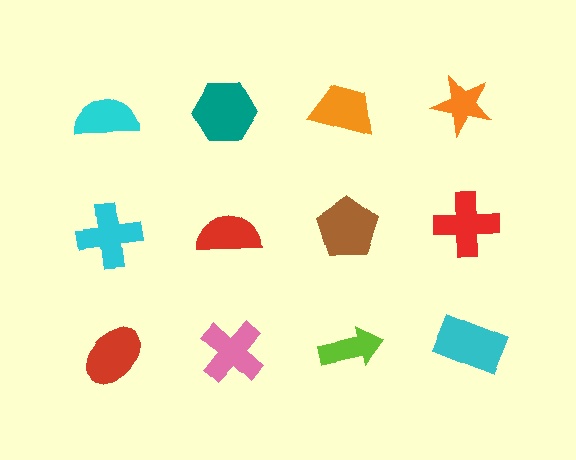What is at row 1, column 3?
An orange trapezoid.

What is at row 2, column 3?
A brown pentagon.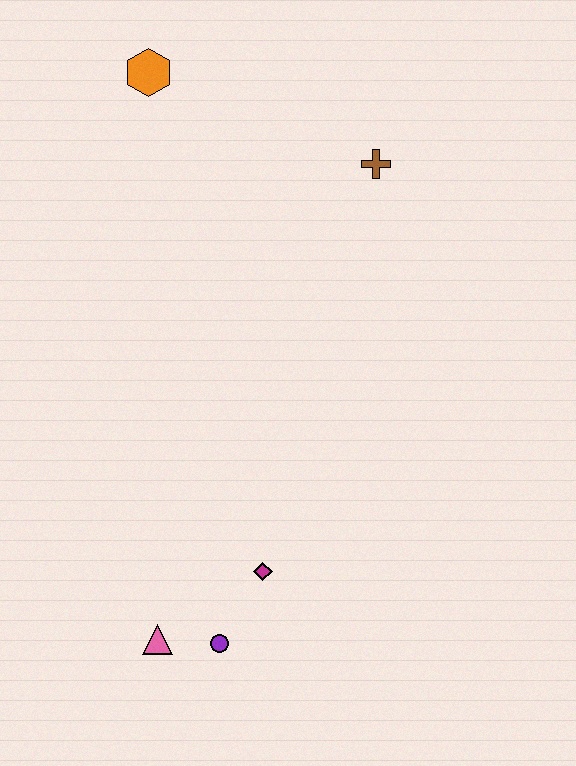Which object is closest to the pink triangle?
The purple circle is closest to the pink triangle.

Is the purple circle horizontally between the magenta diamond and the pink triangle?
Yes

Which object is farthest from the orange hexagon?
The purple circle is farthest from the orange hexagon.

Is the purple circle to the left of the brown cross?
Yes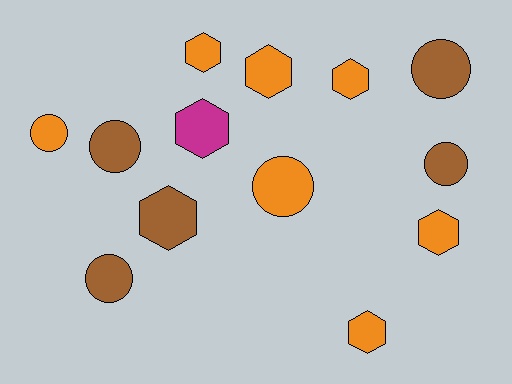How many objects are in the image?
There are 13 objects.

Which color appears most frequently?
Orange, with 7 objects.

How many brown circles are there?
There are 4 brown circles.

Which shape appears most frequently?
Hexagon, with 7 objects.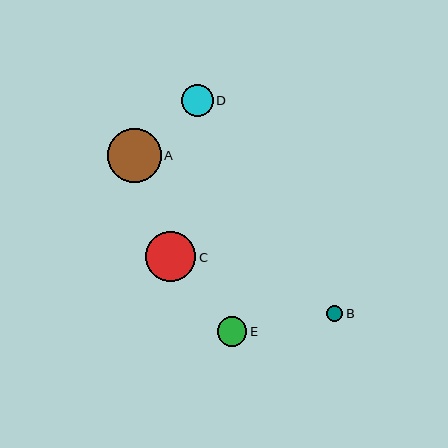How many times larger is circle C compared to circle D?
Circle C is approximately 1.6 times the size of circle D.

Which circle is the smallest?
Circle B is the smallest with a size of approximately 16 pixels.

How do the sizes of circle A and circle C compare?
Circle A and circle C are approximately the same size.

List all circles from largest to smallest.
From largest to smallest: A, C, D, E, B.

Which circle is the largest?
Circle A is the largest with a size of approximately 54 pixels.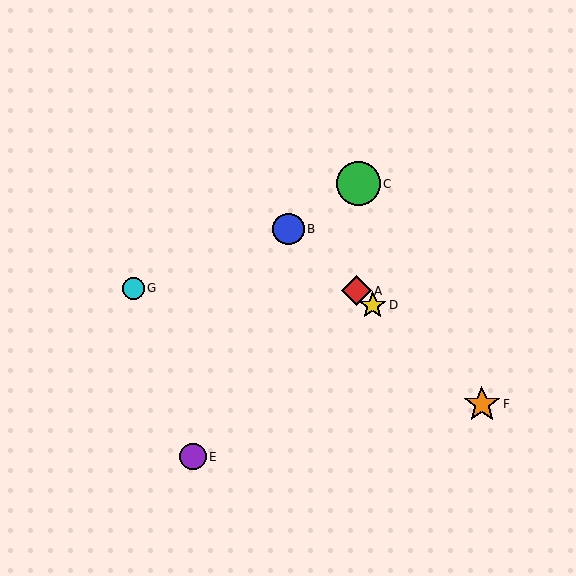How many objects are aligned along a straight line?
4 objects (A, B, D, F) are aligned along a straight line.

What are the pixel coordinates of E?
Object E is at (193, 457).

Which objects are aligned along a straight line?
Objects A, B, D, F are aligned along a straight line.